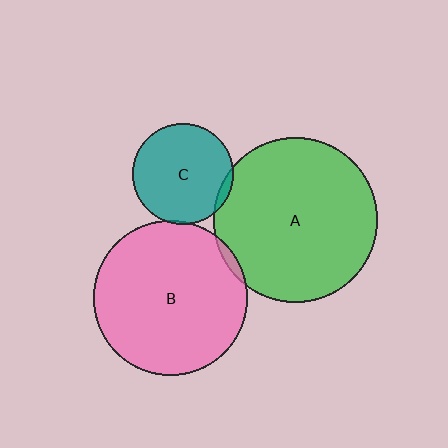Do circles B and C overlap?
Yes.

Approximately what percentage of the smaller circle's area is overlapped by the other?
Approximately 5%.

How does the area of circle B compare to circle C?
Approximately 2.3 times.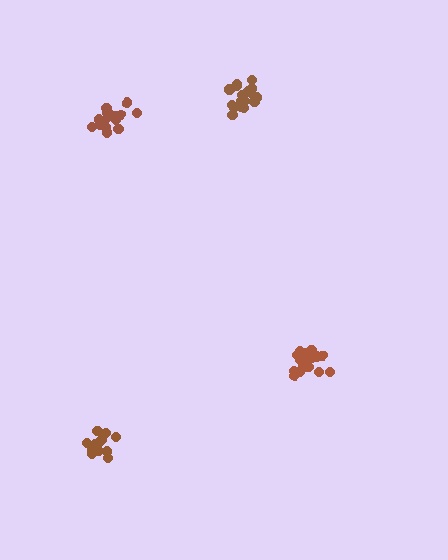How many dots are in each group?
Group 1: 18 dots, Group 2: 18 dots, Group 3: 17 dots, Group 4: 13 dots (66 total).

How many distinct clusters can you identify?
There are 4 distinct clusters.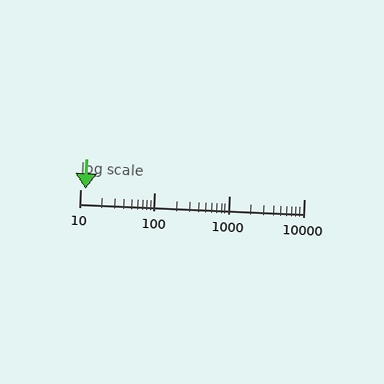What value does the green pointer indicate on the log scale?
The pointer indicates approximately 12.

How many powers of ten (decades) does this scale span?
The scale spans 3 decades, from 10 to 10000.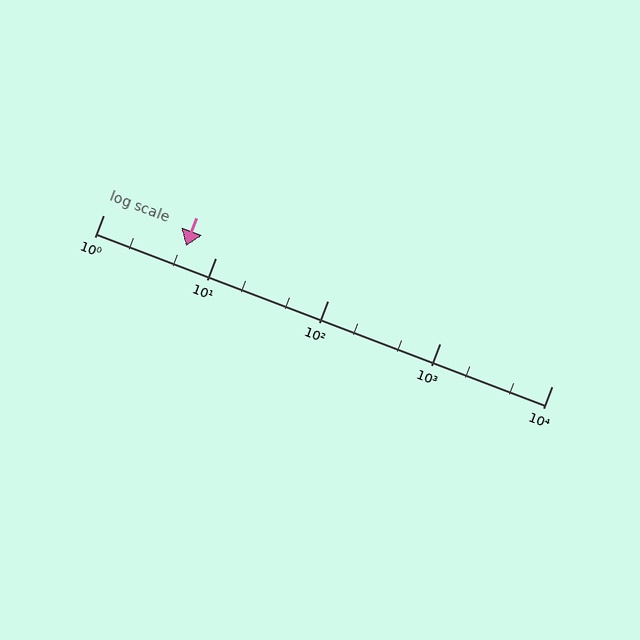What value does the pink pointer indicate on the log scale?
The pointer indicates approximately 5.5.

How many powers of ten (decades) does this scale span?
The scale spans 4 decades, from 1 to 10000.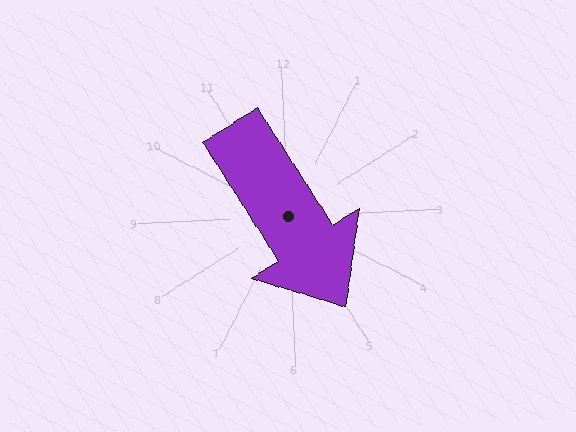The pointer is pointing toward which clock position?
Roughly 5 o'clock.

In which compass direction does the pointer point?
Southeast.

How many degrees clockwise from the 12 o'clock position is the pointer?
Approximately 150 degrees.